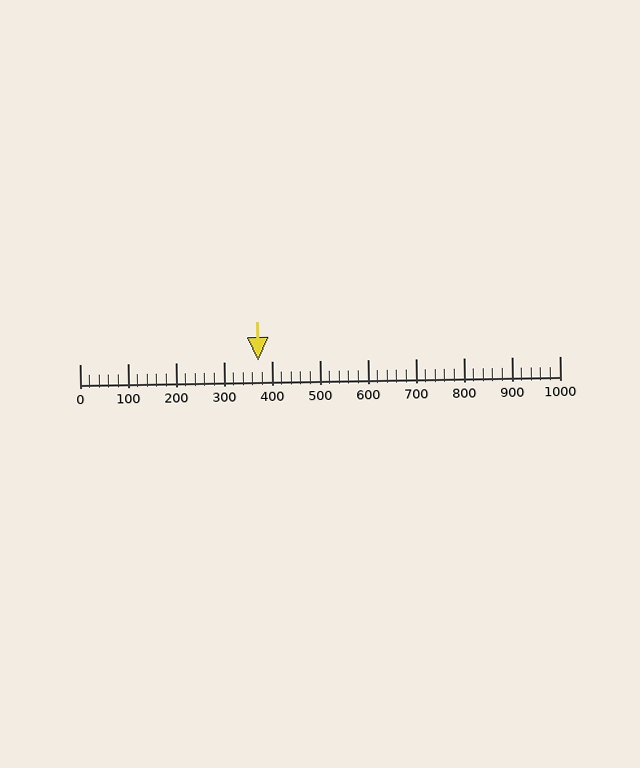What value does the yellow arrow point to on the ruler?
The yellow arrow points to approximately 371.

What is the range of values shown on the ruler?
The ruler shows values from 0 to 1000.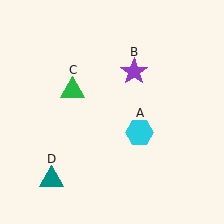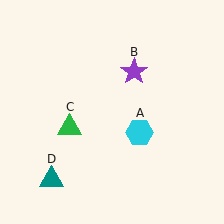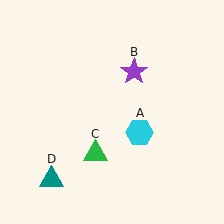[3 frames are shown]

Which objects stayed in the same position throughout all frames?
Cyan hexagon (object A) and purple star (object B) and teal triangle (object D) remained stationary.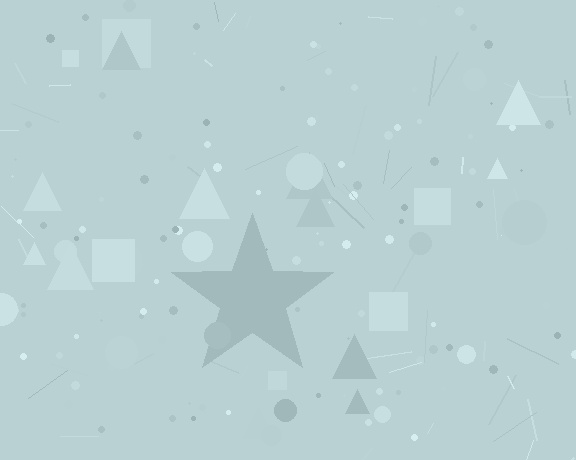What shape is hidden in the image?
A star is hidden in the image.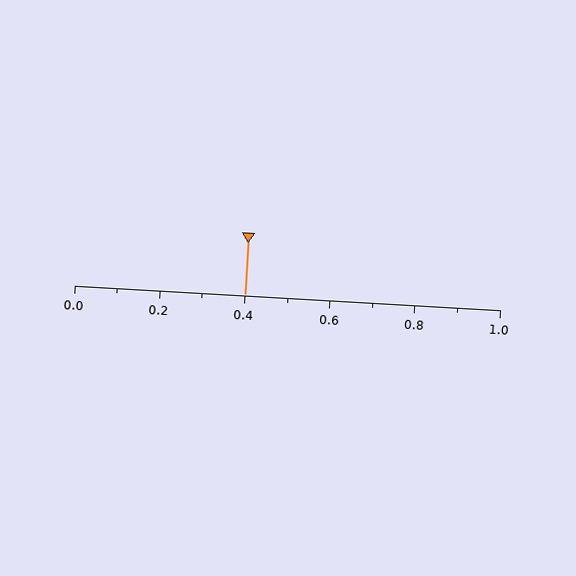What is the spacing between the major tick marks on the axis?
The major ticks are spaced 0.2 apart.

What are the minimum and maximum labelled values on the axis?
The axis runs from 0.0 to 1.0.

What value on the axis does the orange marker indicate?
The marker indicates approximately 0.4.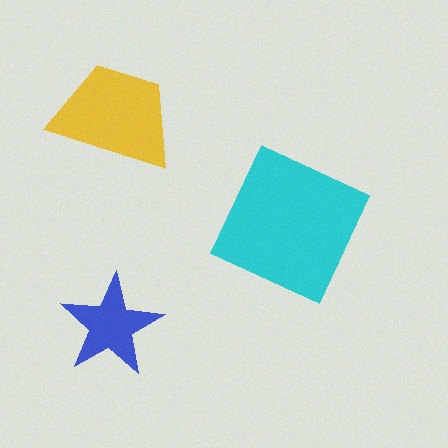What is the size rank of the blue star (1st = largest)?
3rd.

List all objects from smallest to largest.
The blue star, the yellow trapezoid, the cyan square.